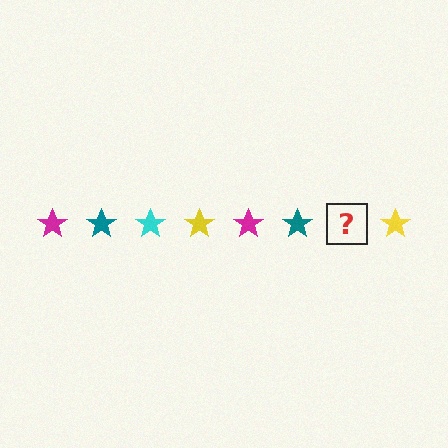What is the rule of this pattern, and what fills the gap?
The rule is that the pattern cycles through magenta, teal, cyan, yellow stars. The gap should be filled with a cyan star.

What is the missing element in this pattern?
The missing element is a cyan star.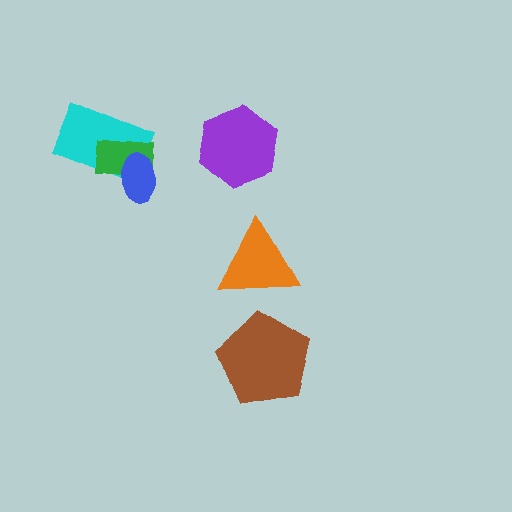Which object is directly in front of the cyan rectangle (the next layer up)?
The green rectangle is directly in front of the cyan rectangle.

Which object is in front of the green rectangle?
The blue ellipse is in front of the green rectangle.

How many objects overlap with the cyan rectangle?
2 objects overlap with the cyan rectangle.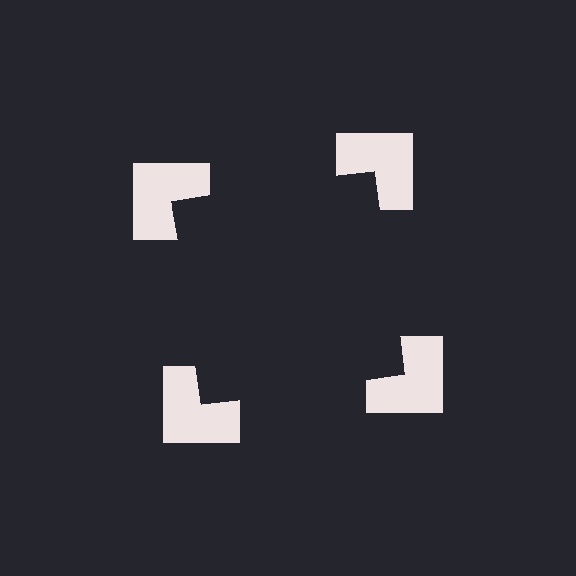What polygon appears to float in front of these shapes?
An illusory square — its edges are inferred from the aligned wedge cuts in the notched squares, not physically drawn.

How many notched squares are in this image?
There are 4 — one at each vertex of the illusory square.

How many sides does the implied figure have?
4 sides.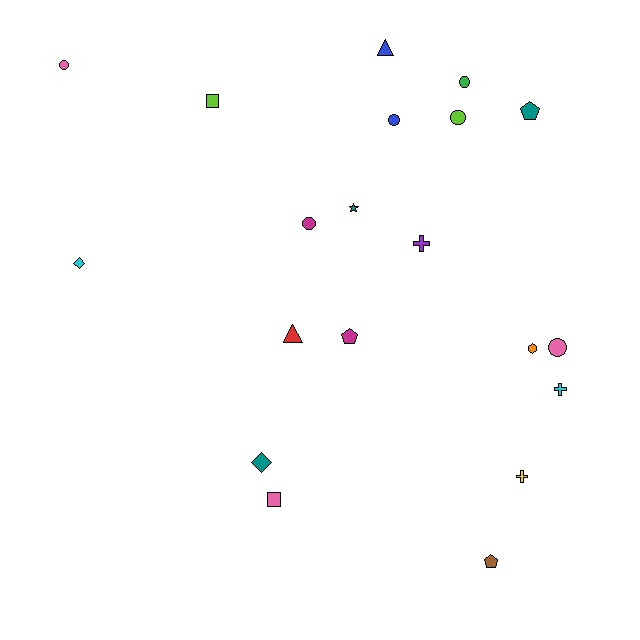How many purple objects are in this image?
There is 1 purple object.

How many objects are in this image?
There are 20 objects.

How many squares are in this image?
There are 2 squares.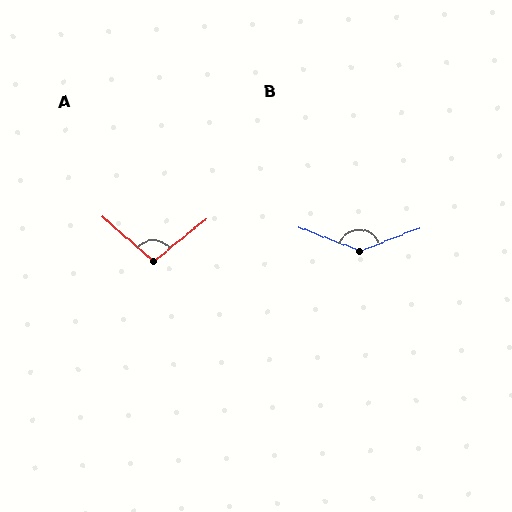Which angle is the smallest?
A, at approximately 99 degrees.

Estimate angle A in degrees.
Approximately 99 degrees.